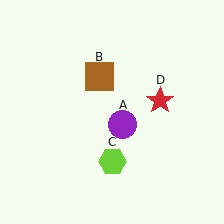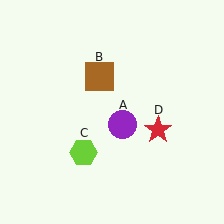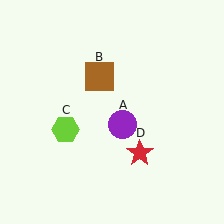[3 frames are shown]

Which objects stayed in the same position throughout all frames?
Purple circle (object A) and brown square (object B) remained stationary.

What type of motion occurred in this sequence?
The lime hexagon (object C), red star (object D) rotated clockwise around the center of the scene.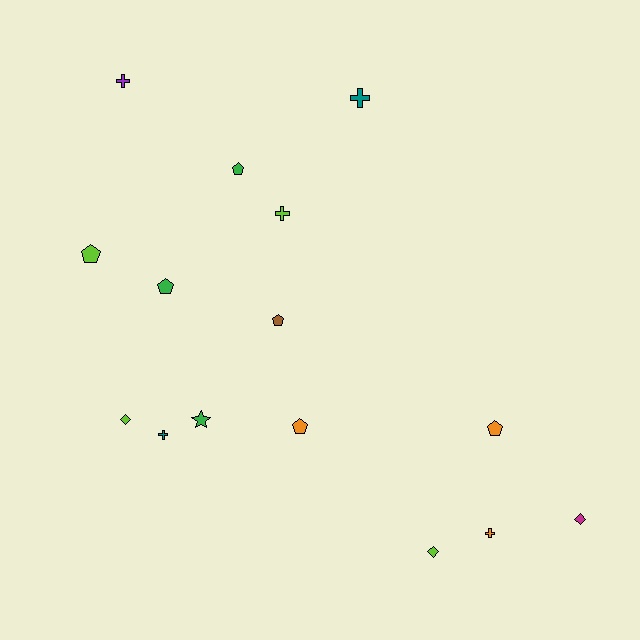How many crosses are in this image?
There are 5 crosses.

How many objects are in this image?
There are 15 objects.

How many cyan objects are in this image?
There are no cyan objects.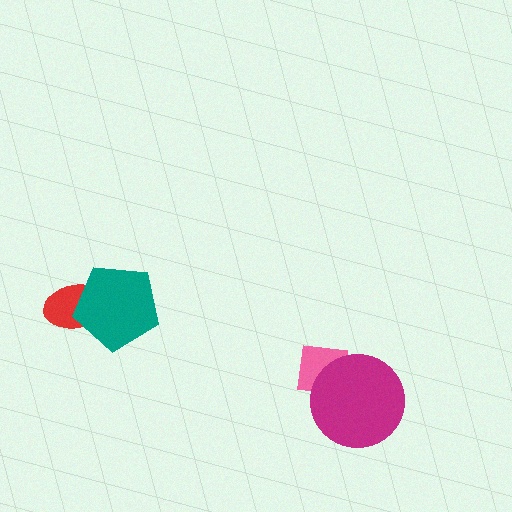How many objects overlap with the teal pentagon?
1 object overlaps with the teal pentagon.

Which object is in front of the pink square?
The magenta circle is in front of the pink square.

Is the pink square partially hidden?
Yes, it is partially covered by another shape.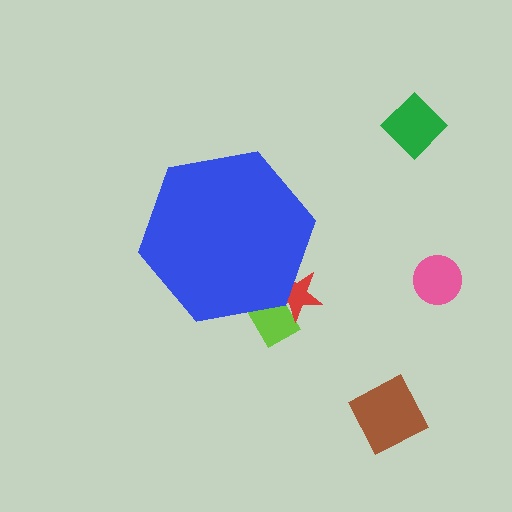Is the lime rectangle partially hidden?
Yes, the lime rectangle is partially hidden behind the blue hexagon.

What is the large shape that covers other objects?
A blue hexagon.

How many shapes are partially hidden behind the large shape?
2 shapes are partially hidden.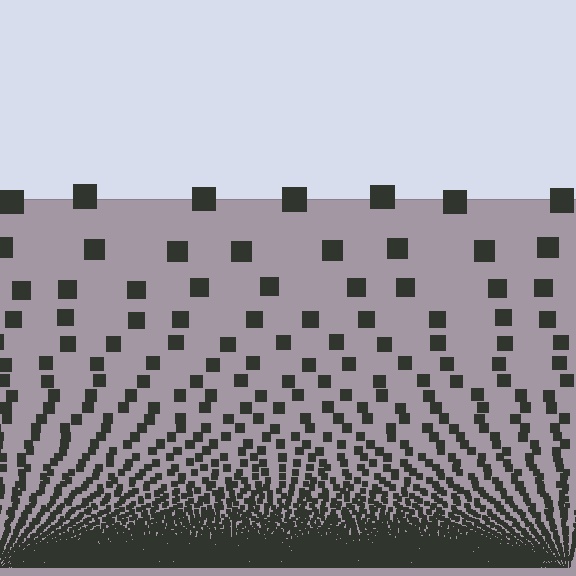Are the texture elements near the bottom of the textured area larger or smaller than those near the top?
Smaller. The gradient is inverted — elements near the bottom are smaller and denser.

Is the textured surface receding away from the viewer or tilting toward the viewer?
The surface appears to tilt toward the viewer. Texture elements get larger and sparser toward the top.